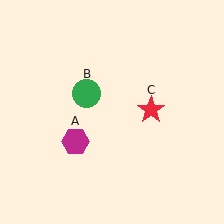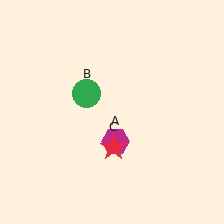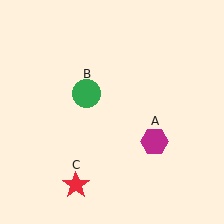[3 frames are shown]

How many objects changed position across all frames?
2 objects changed position: magenta hexagon (object A), red star (object C).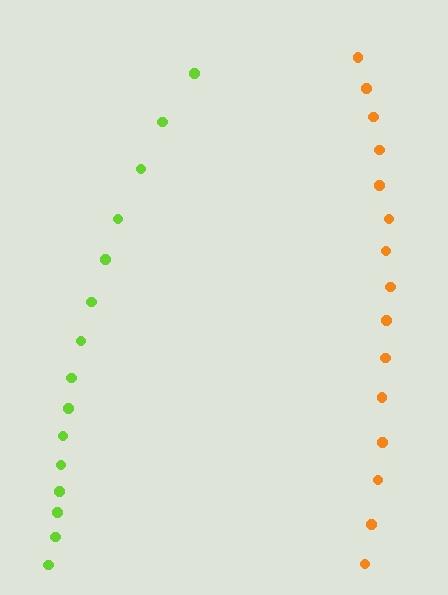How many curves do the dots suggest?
There are 2 distinct paths.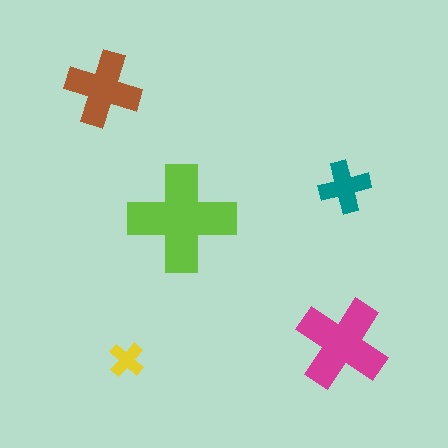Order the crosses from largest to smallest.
the lime one, the magenta one, the brown one, the teal one, the yellow one.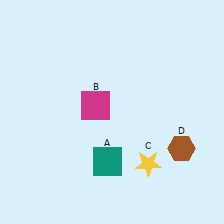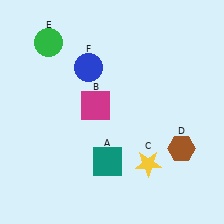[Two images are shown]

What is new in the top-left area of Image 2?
A blue circle (F) was added in the top-left area of Image 2.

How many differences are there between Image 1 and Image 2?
There are 2 differences between the two images.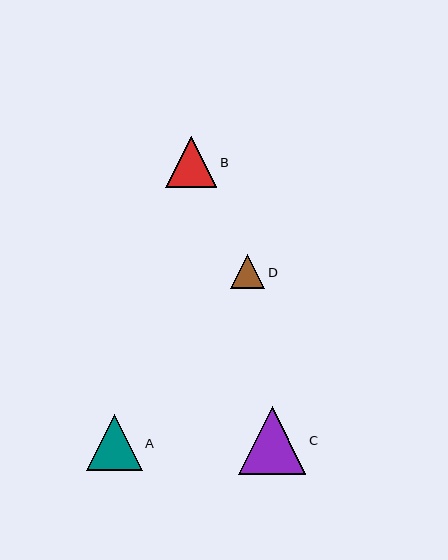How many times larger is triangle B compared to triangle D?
Triangle B is approximately 1.5 times the size of triangle D.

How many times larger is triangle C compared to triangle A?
Triangle C is approximately 1.2 times the size of triangle A.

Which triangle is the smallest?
Triangle D is the smallest with a size of approximately 34 pixels.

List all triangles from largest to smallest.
From largest to smallest: C, A, B, D.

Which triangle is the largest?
Triangle C is the largest with a size of approximately 67 pixels.